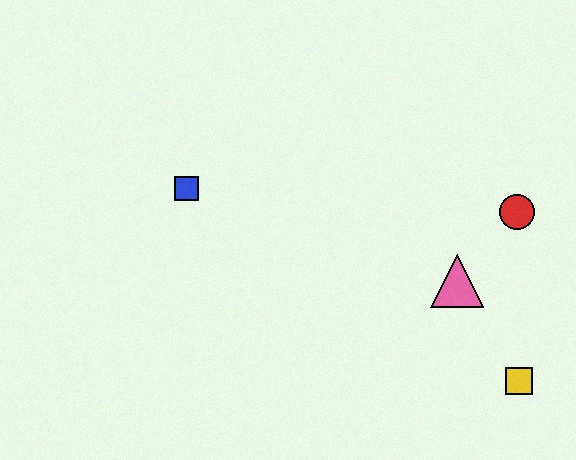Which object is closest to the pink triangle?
The red circle is closest to the pink triangle.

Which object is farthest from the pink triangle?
The blue square is farthest from the pink triangle.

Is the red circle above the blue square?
No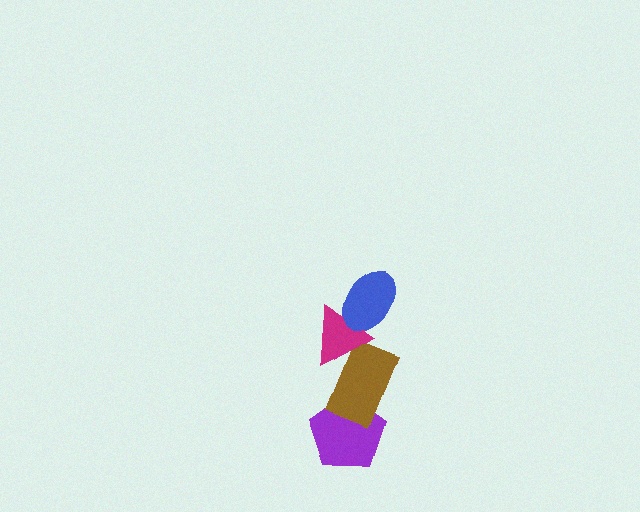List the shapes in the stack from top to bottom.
From top to bottom: the blue ellipse, the magenta triangle, the brown rectangle, the purple pentagon.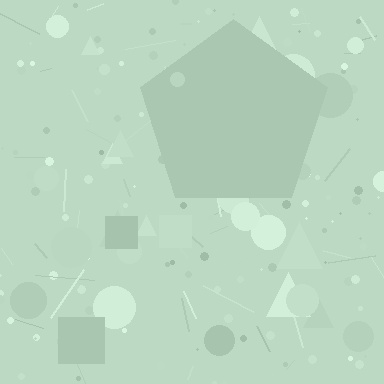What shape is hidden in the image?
A pentagon is hidden in the image.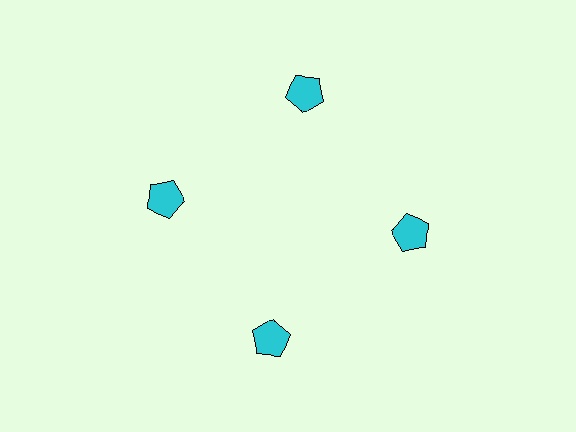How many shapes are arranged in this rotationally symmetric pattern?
There are 4 shapes, arranged in 4 groups of 1.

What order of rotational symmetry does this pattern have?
This pattern has 4-fold rotational symmetry.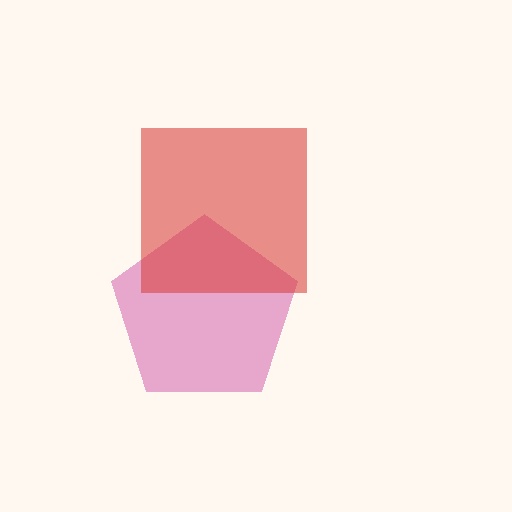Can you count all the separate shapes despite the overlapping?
Yes, there are 2 separate shapes.